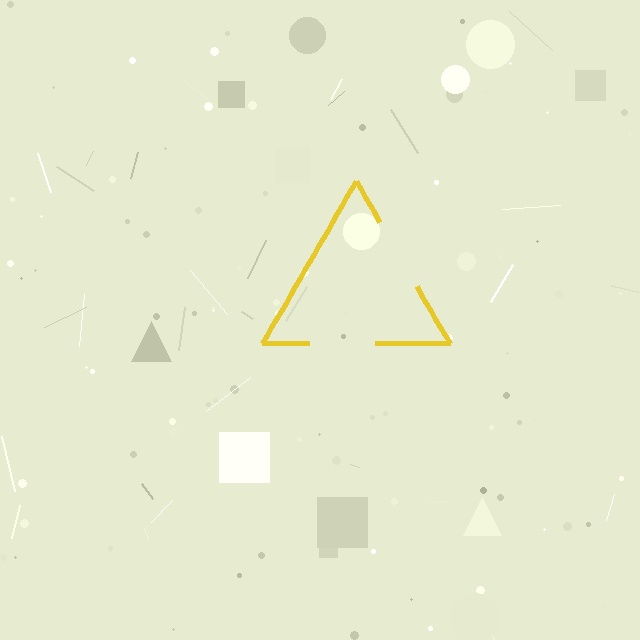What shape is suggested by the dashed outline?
The dashed outline suggests a triangle.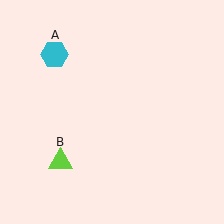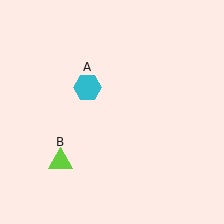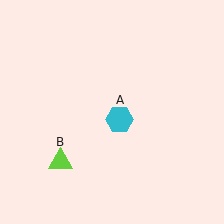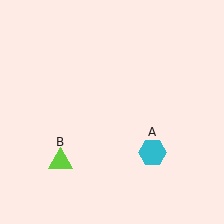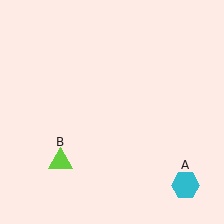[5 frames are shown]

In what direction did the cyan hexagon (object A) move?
The cyan hexagon (object A) moved down and to the right.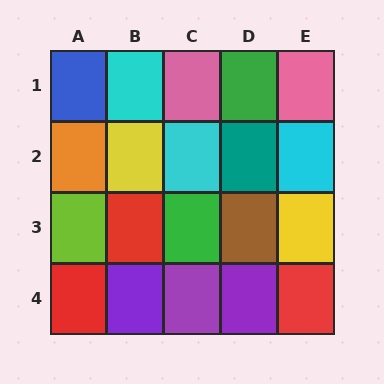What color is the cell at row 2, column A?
Orange.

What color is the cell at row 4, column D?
Purple.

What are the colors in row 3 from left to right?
Lime, red, green, brown, yellow.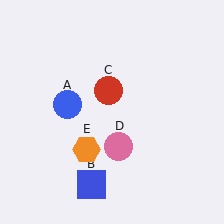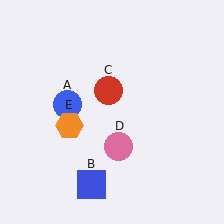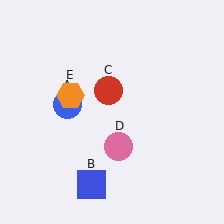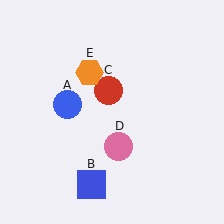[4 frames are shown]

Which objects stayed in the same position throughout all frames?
Blue circle (object A) and blue square (object B) and red circle (object C) and pink circle (object D) remained stationary.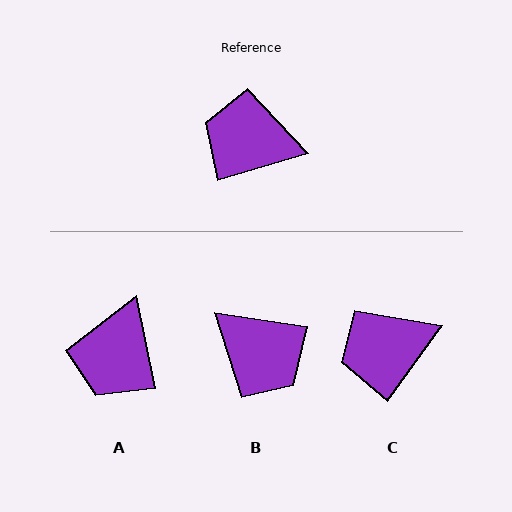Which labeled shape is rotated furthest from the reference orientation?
B, about 154 degrees away.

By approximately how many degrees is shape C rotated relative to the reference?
Approximately 37 degrees counter-clockwise.